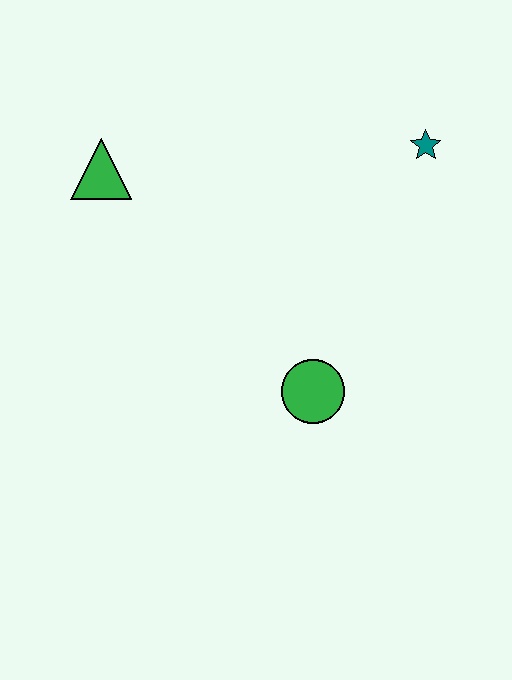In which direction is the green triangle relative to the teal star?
The green triangle is to the left of the teal star.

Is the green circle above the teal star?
No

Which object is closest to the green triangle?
The green circle is closest to the green triangle.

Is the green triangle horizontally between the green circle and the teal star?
No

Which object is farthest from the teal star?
The green triangle is farthest from the teal star.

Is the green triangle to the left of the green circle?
Yes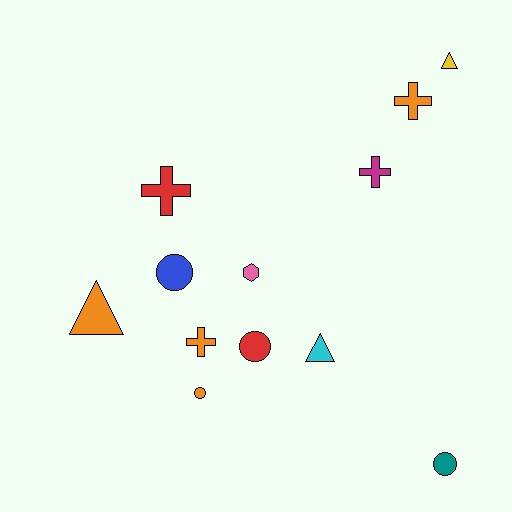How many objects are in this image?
There are 12 objects.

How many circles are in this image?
There are 4 circles.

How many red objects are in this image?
There are 2 red objects.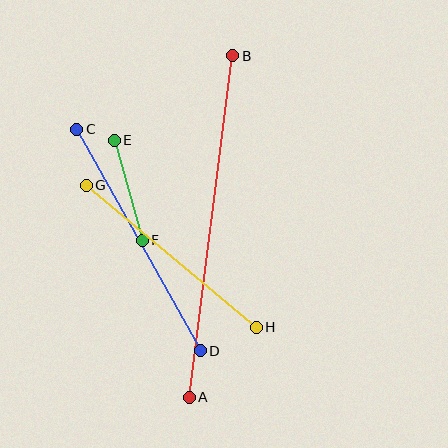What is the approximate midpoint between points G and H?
The midpoint is at approximately (171, 256) pixels.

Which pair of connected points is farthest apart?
Points A and B are farthest apart.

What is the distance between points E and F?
The distance is approximately 104 pixels.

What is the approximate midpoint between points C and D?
The midpoint is at approximately (138, 240) pixels.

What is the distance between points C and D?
The distance is approximately 254 pixels.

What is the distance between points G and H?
The distance is approximately 222 pixels.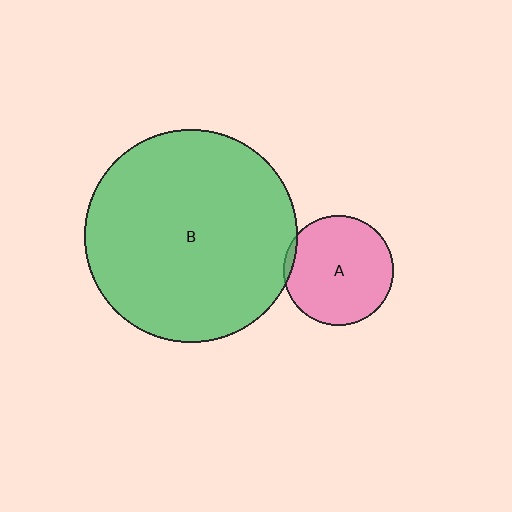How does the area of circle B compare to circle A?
Approximately 3.7 times.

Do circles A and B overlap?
Yes.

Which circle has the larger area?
Circle B (green).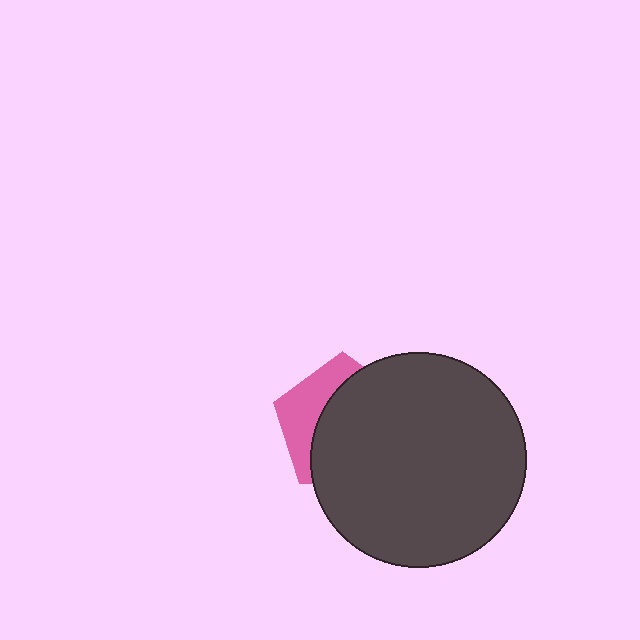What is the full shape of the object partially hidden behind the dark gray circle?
The partially hidden object is a pink pentagon.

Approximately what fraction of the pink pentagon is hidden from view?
Roughly 67% of the pink pentagon is hidden behind the dark gray circle.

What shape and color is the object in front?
The object in front is a dark gray circle.